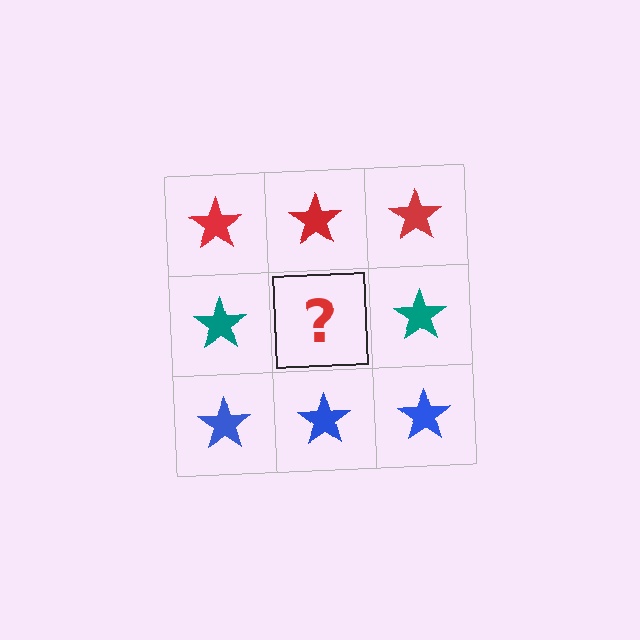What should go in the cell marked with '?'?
The missing cell should contain a teal star.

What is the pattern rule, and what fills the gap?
The rule is that each row has a consistent color. The gap should be filled with a teal star.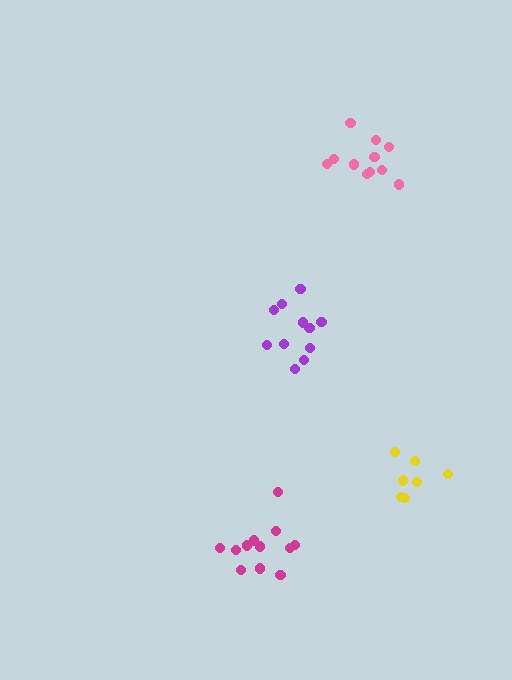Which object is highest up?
The pink cluster is topmost.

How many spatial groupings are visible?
There are 4 spatial groupings.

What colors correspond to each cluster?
The clusters are colored: purple, magenta, yellow, pink.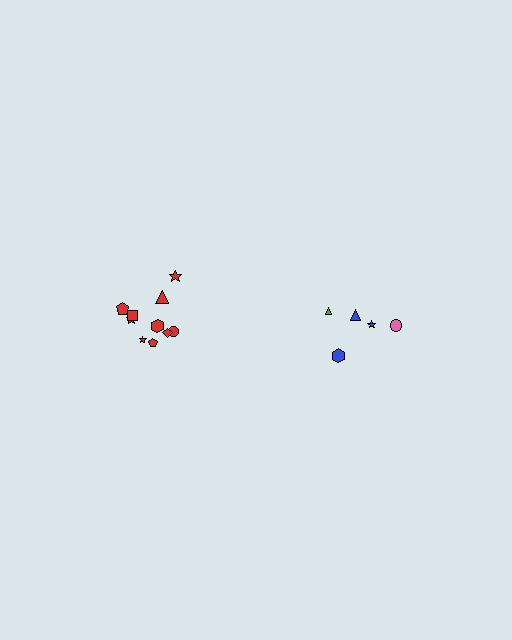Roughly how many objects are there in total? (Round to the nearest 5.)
Roughly 15 objects in total.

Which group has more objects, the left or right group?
The left group.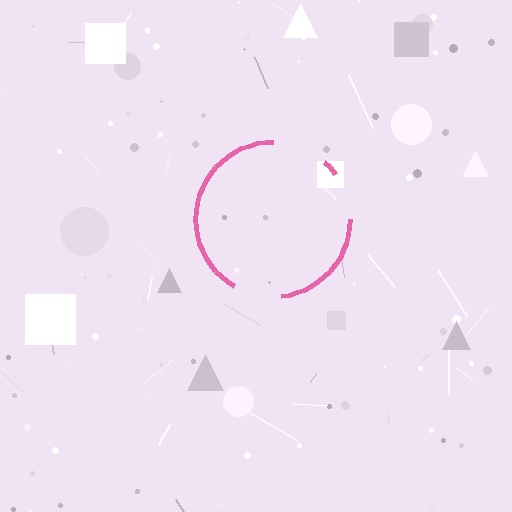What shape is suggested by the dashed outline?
The dashed outline suggests a circle.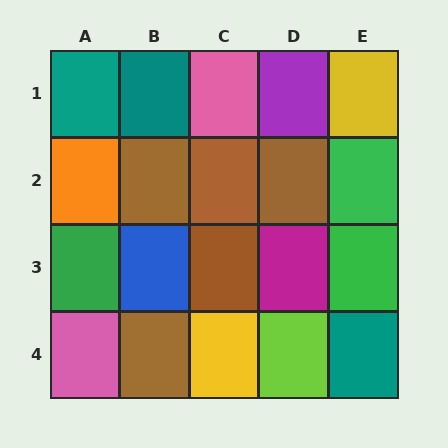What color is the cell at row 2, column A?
Orange.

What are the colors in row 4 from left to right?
Pink, brown, yellow, lime, teal.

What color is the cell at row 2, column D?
Brown.